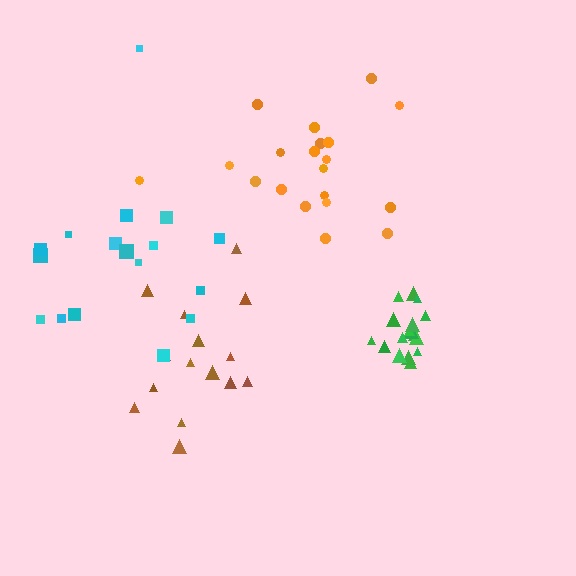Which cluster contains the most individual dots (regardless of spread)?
Orange (20).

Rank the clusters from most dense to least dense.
green, brown, orange, cyan.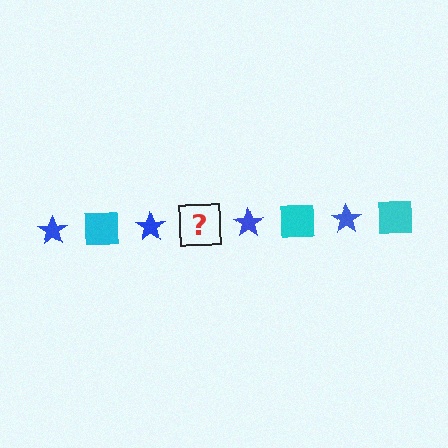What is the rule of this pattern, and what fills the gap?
The rule is that the pattern alternates between blue star and cyan square. The gap should be filled with a cyan square.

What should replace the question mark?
The question mark should be replaced with a cyan square.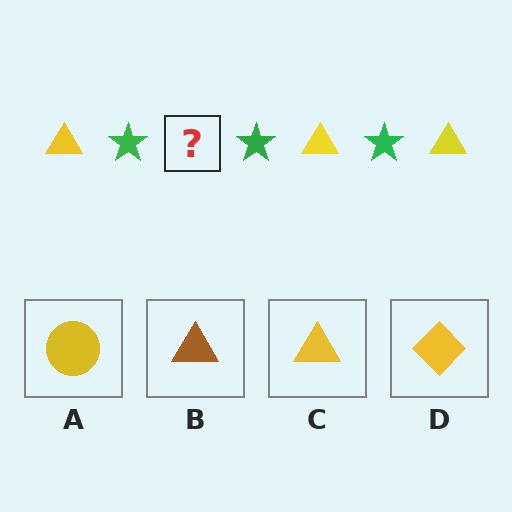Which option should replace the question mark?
Option C.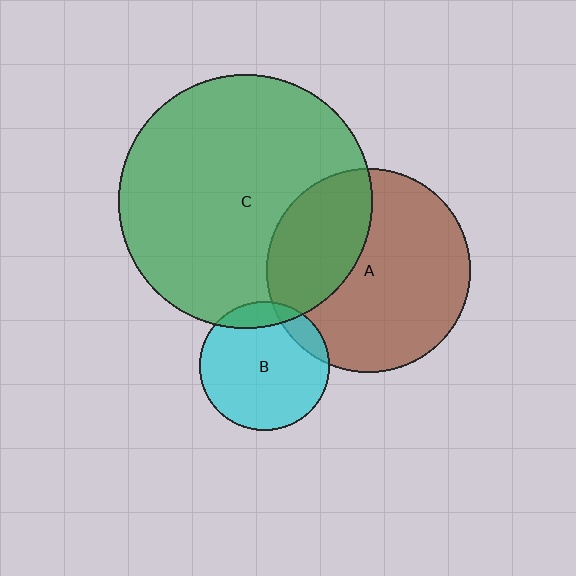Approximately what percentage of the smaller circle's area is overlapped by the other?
Approximately 10%.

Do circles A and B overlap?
Yes.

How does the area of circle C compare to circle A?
Approximately 1.5 times.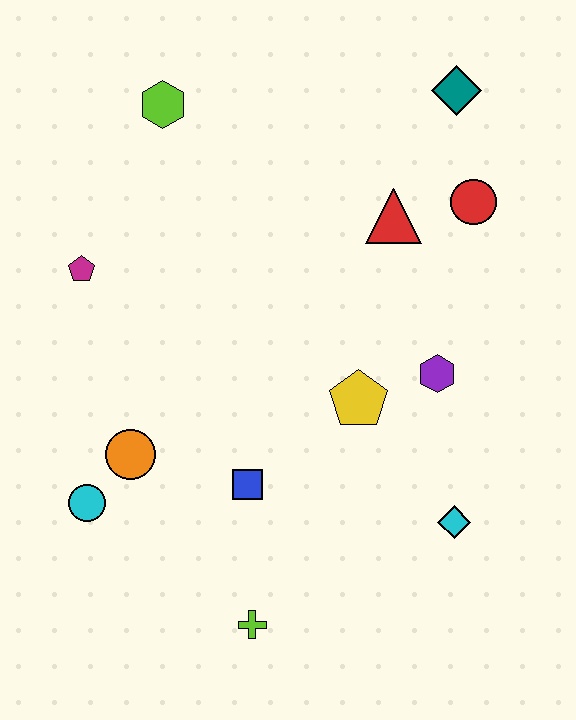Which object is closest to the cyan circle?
The orange circle is closest to the cyan circle.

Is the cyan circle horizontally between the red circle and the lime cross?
No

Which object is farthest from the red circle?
The cyan circle is farthest from the red circle.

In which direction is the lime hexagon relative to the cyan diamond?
The lime hexagon is above the cyan diamond.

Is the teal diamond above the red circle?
Yes